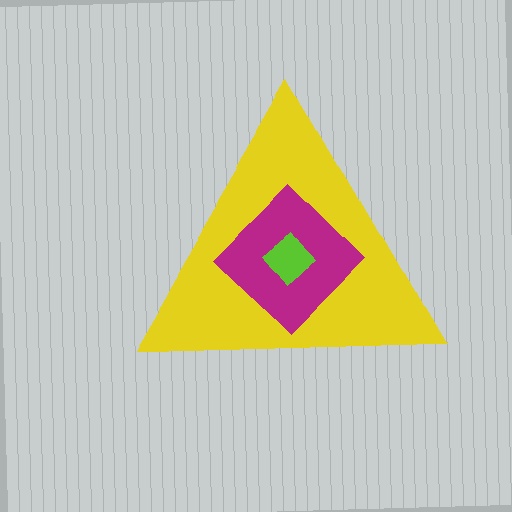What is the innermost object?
The lime diamond.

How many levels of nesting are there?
3.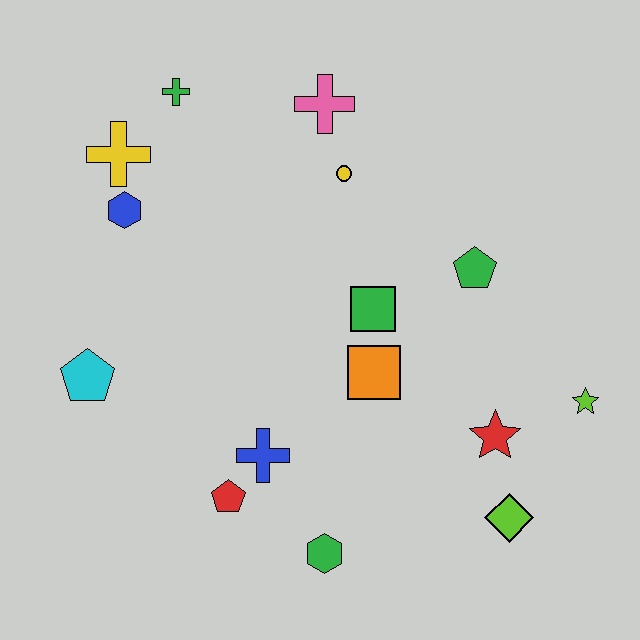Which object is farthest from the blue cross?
The green cross is farthest from the blue cross.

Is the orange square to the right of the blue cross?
Yes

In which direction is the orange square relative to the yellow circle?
The orange square is below the yellow circle.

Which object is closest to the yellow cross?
The blue hexagon is closest to the yellow cross.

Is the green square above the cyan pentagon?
Yes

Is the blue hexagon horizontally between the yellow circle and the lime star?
No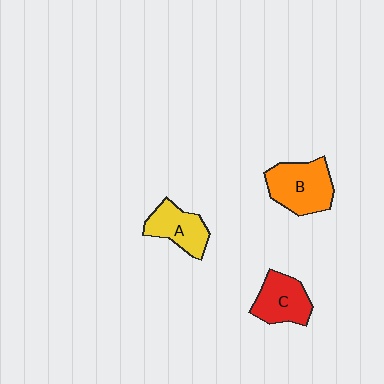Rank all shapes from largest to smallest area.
From largest to smallest: B (orange), C (red), A (yellow).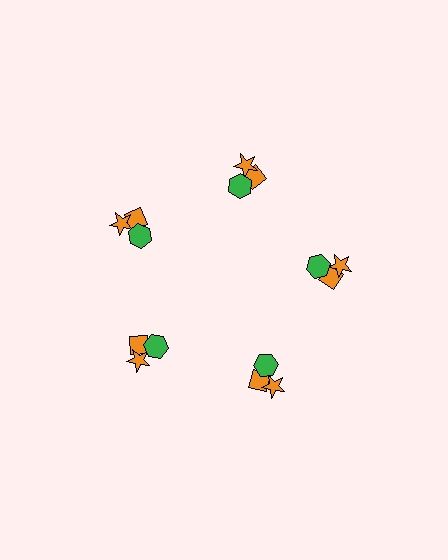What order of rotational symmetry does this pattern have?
This pattern has 5-fold rotational symmetry.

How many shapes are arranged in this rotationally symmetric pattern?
There are 15 shapes, arranged in 5 groups of 3.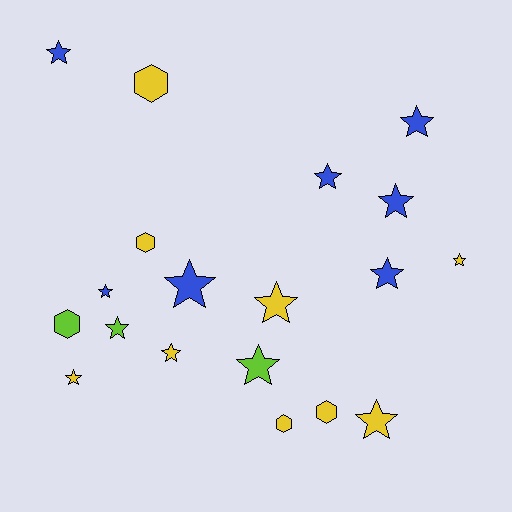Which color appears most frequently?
Yellow, with 9 objects.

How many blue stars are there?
There are 7 blue stars.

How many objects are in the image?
There are 19 objects.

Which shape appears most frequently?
Star, with 14 objects.